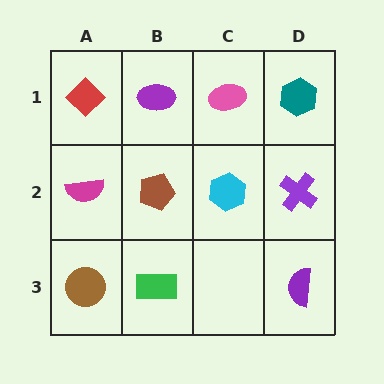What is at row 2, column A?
A magenta semicircle.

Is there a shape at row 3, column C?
No, that cell is empty.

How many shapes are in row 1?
4 shapes.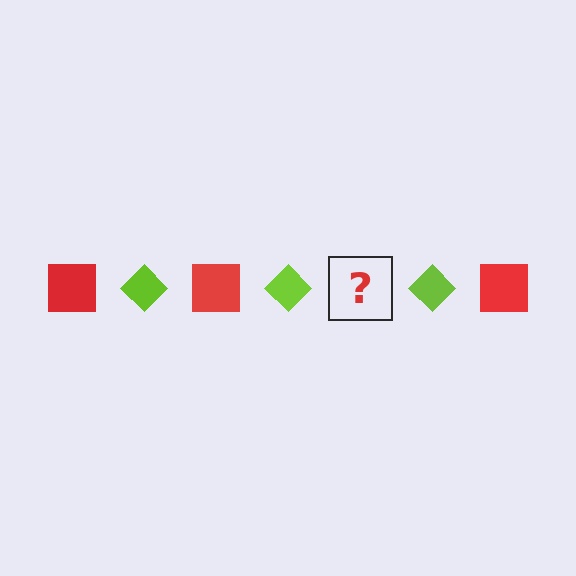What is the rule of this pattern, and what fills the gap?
The rule is that the pattern alternates between red square and lime diamond. The gap should be filled with a red square.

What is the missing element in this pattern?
The missing element is a red square.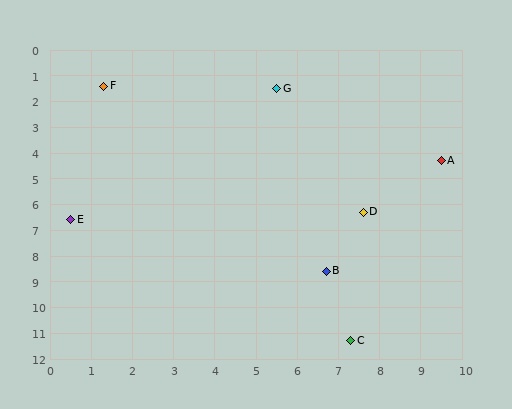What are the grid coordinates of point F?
Point F is at approximately (1.3, 1.4).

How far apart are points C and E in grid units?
Points C and E are about 8.3 grid units apart.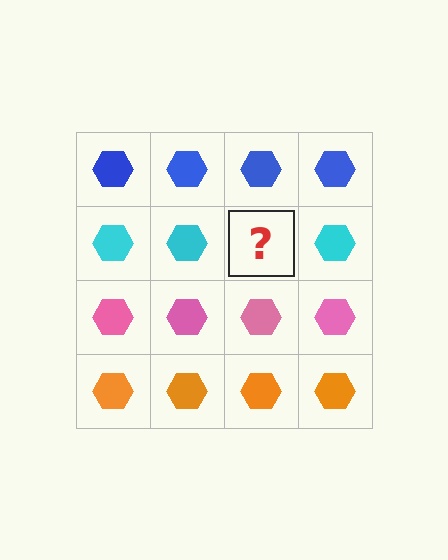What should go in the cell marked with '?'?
The missing cell should contain a cyan hexagon.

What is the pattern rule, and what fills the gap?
The rule is that each row has a consistent color. The gap should be filled with a cyan hexagon.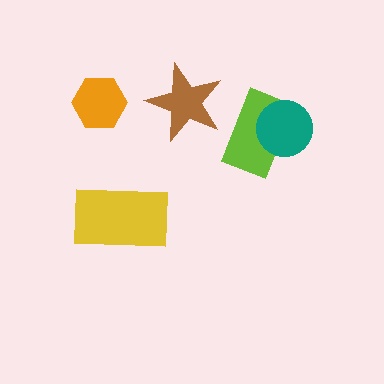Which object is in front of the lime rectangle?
The teal circle is in front of the lime rectangle.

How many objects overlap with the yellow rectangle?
0 objects overlap with the yellow rectangle.